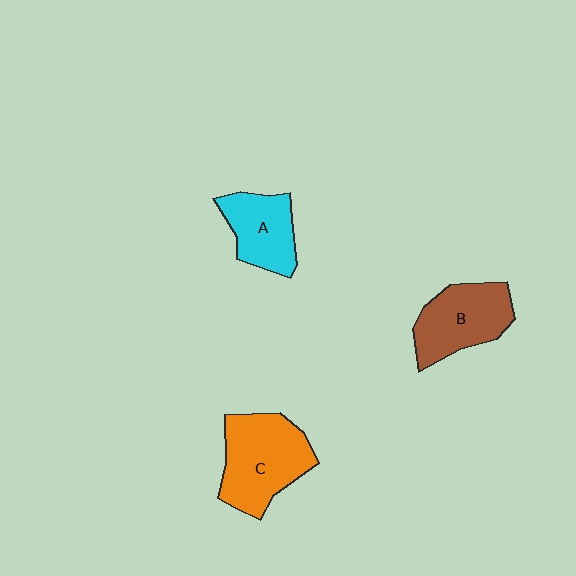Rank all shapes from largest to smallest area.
From largest to smallest: C (orange), B (brown), A (cyan).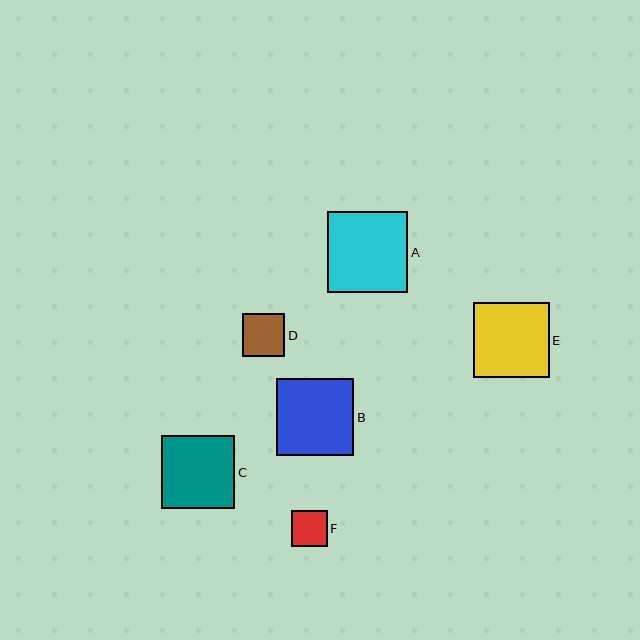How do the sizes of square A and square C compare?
Square A and square C are approximately the same size.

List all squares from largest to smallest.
From largest to smallest: A, B, E, C, D, F.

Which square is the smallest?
Square F is the smallest with a size of approximately 36 pixels.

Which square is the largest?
Square A is the largest with a size of approximately 80 pixels.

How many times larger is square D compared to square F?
Square D is approximately 1.2 times the size of square F.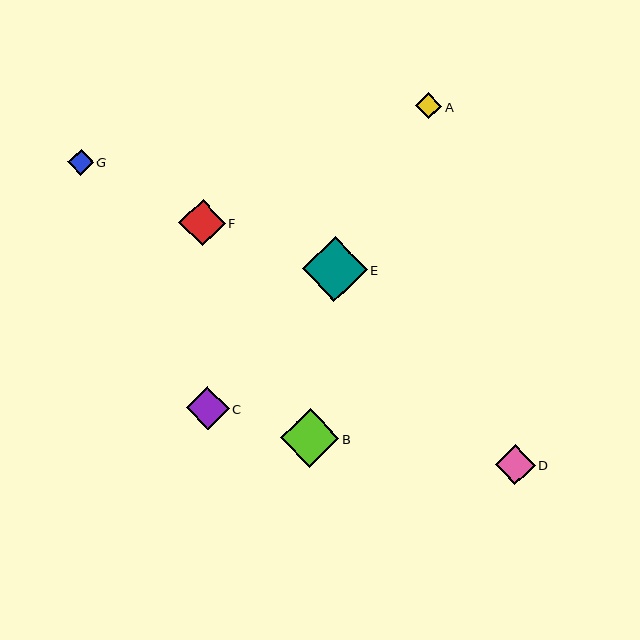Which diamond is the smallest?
Diamond A is the smallest with a size of approximately 26 pixels.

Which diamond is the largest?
Diamond E is the largest with a size of approximately 65 pixels.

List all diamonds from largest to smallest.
From largest to smallest: E, B, F, C, D, G, A.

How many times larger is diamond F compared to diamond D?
Diamond F is approximately 1.2 times the size of diamond D.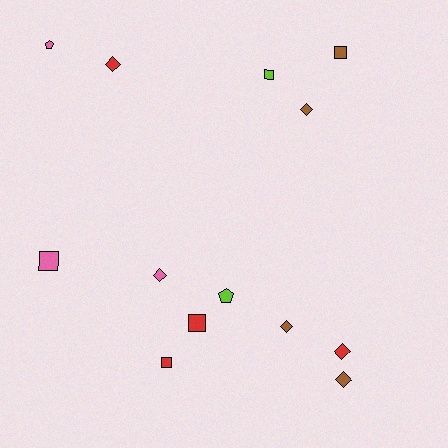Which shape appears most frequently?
Diamond, with 6 objects.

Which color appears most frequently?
Red, with 4 objects.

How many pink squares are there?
There is 1 pink square.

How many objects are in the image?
There are 13 objects.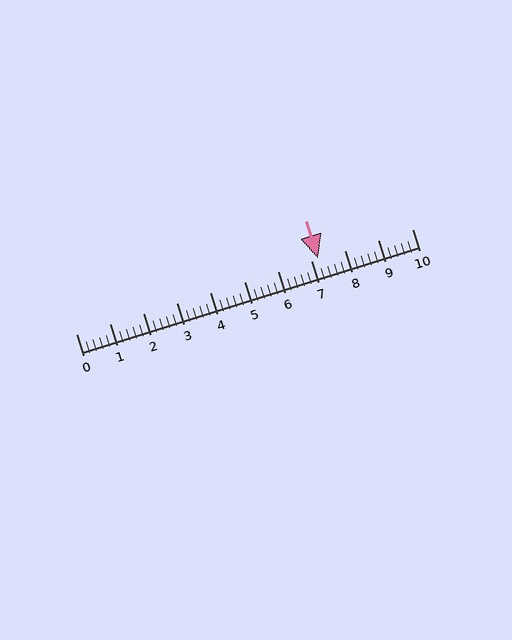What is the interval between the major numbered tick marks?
The major tick marks are spaced 1 units apart.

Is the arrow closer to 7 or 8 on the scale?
The arrow is closer to 7.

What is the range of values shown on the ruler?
The ruler shows values from 0 to 10.